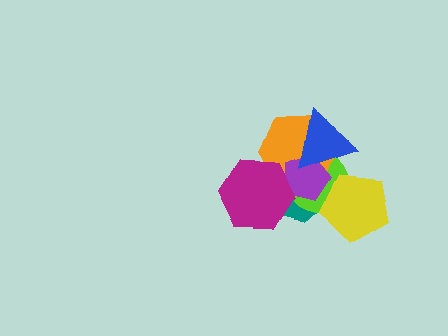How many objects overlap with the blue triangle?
3 objects overlap with the blue triangle.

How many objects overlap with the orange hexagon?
5 objects overlap with the orange hexagon.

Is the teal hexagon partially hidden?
Yes, it is partially covered by another shape.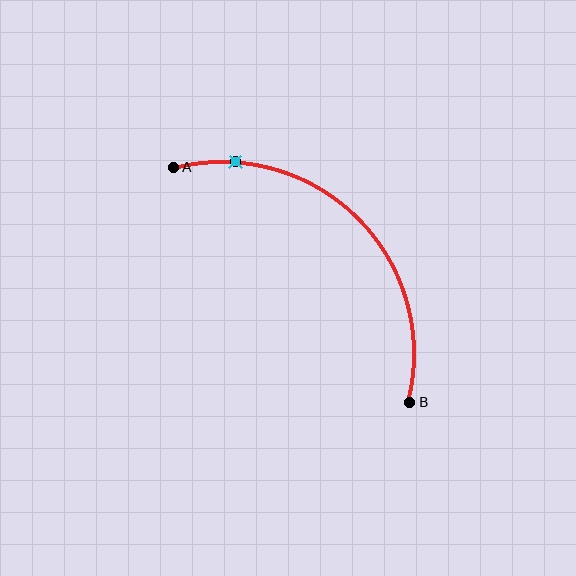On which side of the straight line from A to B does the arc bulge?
The arc bulges above and to the right of the straight line connecting A and B.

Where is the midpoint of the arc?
The arc midpoint is the point on the curve farthest from the straight line joining A and B. It sits above and to the right of that line.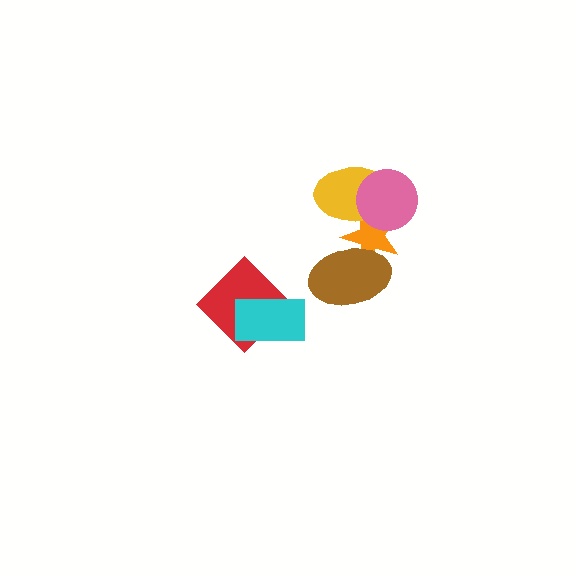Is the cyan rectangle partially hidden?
No, no other shape covers it.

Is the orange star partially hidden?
Yes, it is partially covered by another shape.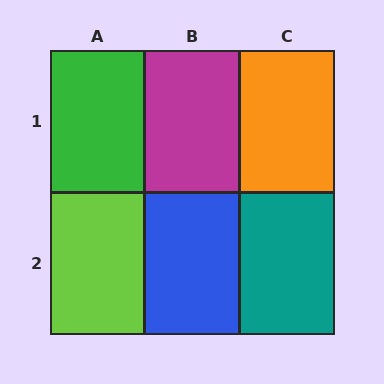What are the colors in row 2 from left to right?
Lime, blue, teal.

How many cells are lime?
1 cell is lime.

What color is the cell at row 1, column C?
Orange.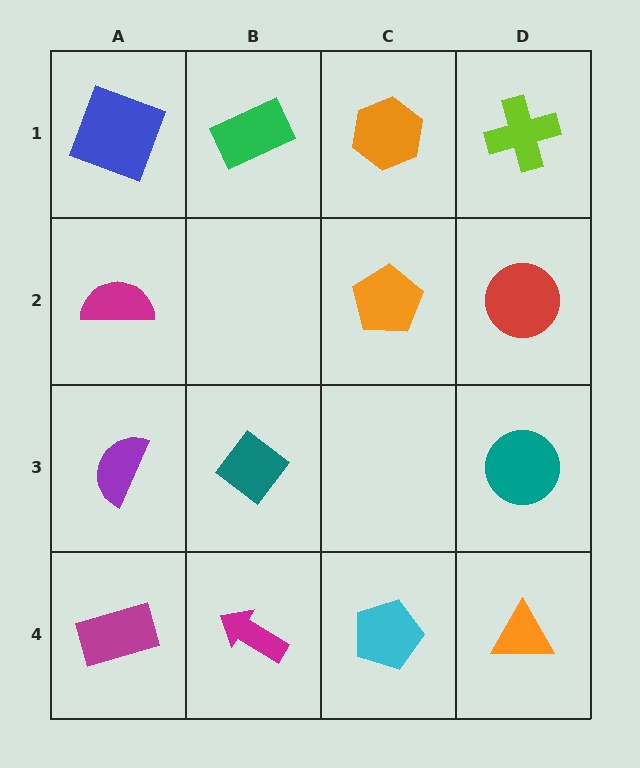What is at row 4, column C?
A cyan pentagon.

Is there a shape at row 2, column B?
No, that cell is empty.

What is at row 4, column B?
A magenta arrow.